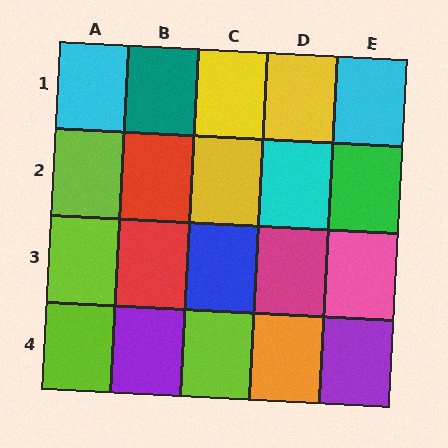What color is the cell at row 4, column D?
Orange.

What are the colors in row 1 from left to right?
Cyan, teal, yellow, yellow, cyan.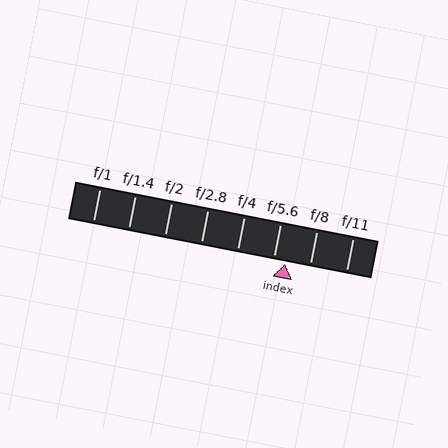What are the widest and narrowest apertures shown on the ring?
The widest aperture shown is f/1 and the narrowest is f/11.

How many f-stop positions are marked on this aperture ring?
There are 8 f-stop positions marked.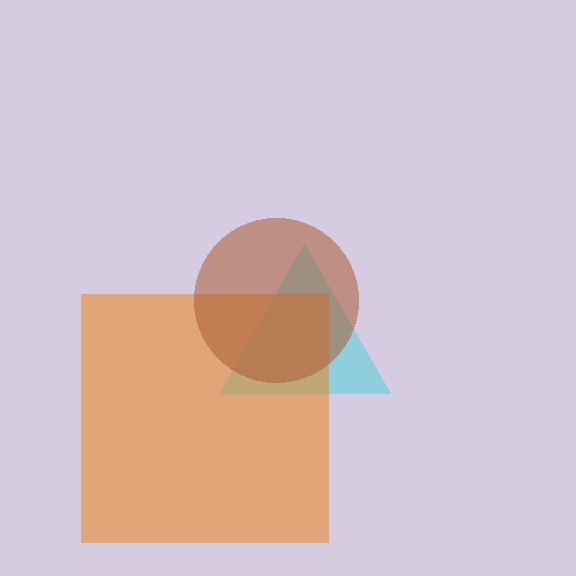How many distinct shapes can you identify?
There are 3 distinct shapes: a cyan triangle, an orange square, a brown circle.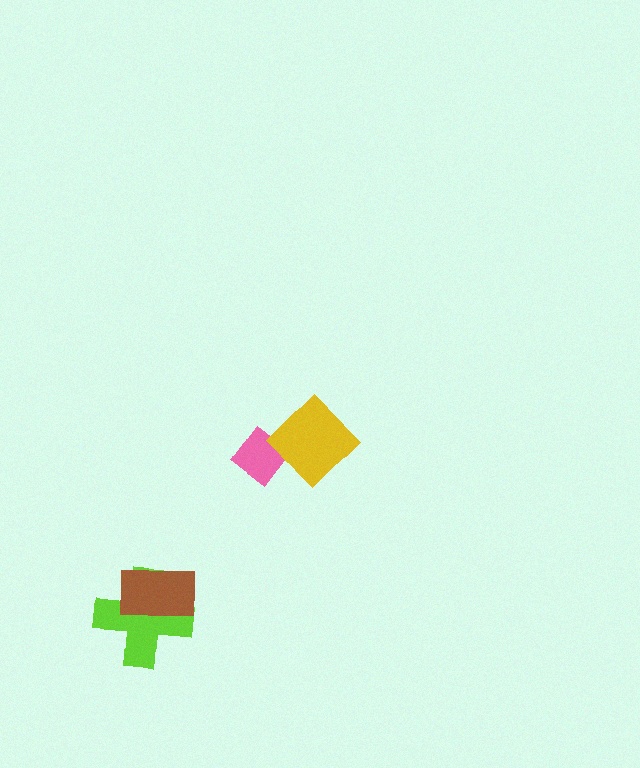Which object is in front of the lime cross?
The brown rectangle is in front of the lime cross.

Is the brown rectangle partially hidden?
No, no other shape covers it.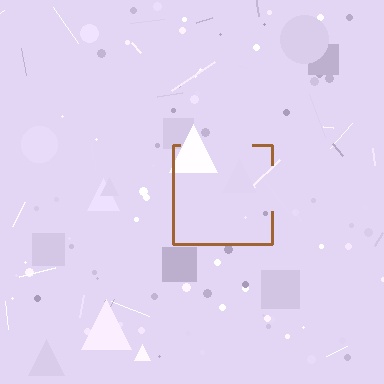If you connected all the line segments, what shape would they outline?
They would outline a square.